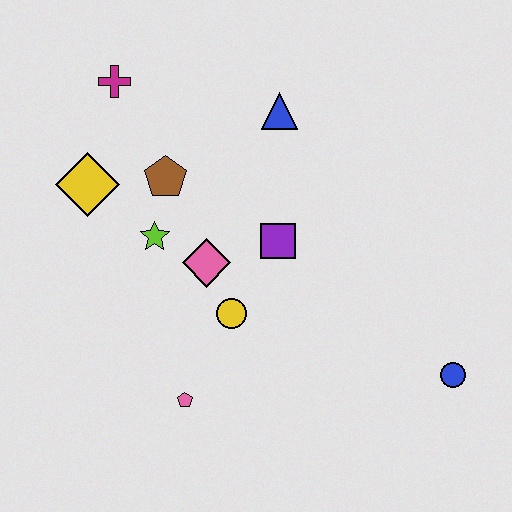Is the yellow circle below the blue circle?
No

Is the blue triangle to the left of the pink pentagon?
No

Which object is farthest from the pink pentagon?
The magenta cross is farthest from the pink pentagon.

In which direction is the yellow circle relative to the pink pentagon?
The yellow circle is above the pink pentagon.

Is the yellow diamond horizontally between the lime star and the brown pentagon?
No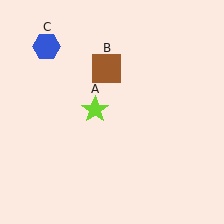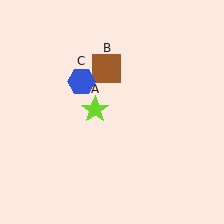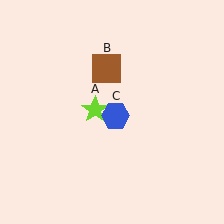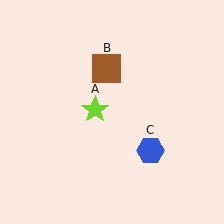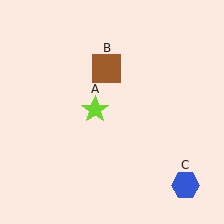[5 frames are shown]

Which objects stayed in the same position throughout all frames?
Lime star (object A) and brown square (object B) remained stationary.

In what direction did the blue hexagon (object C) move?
The blue hexagon (object C) moved down and to the right.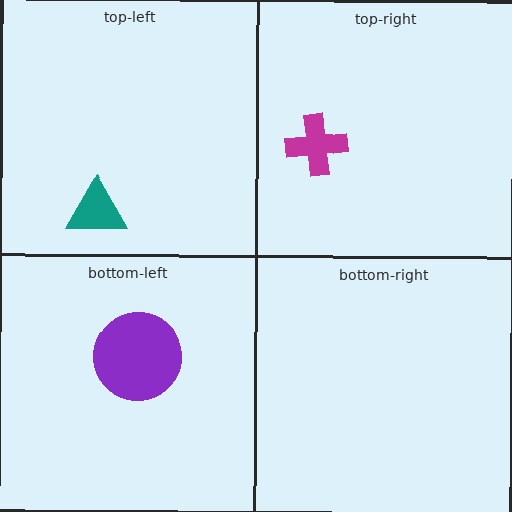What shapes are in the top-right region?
The magenta cross.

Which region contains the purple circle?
The bottom-left region.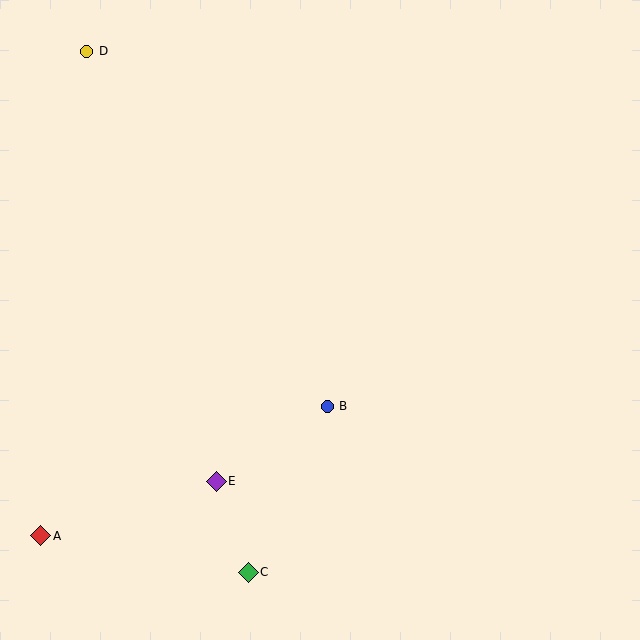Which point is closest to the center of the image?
Point B at (327, 406) is closest to the center.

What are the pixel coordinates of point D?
Point D is at (87, 51).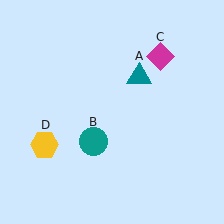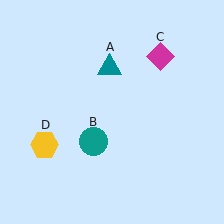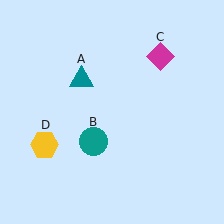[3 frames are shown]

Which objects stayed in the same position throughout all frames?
Teal circle (object B) and magenta diamond (object C) and yellow hexagon (object D) remained stationary.